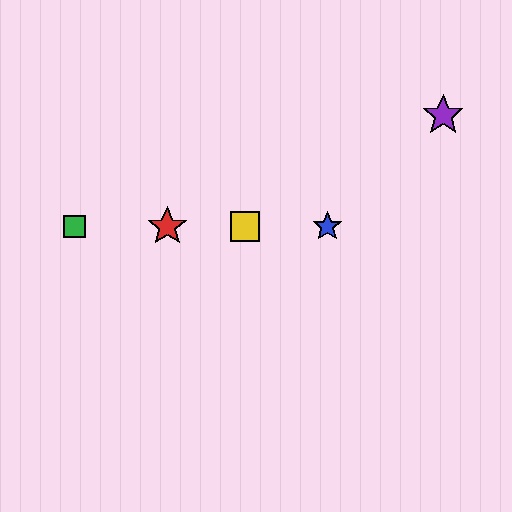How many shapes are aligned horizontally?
4 shapes (the red star, the blue star, the green square, the yellow square) are aligned horizontally.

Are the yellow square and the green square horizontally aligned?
Yes, both are at y≈227.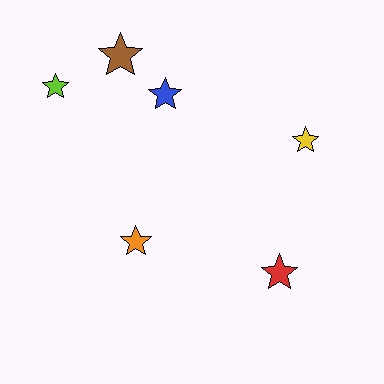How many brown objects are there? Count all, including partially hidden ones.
There is 1 brown object.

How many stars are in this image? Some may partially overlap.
There are 6 stars.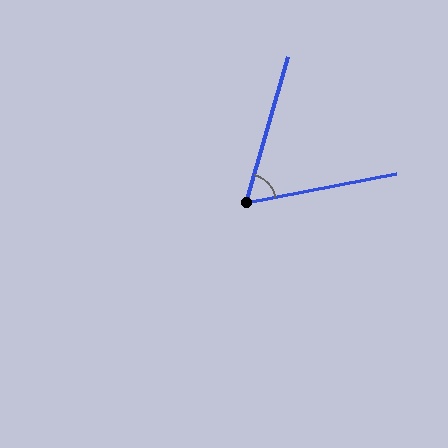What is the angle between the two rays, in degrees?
Approximately 63 degrees.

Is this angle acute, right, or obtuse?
It is acute.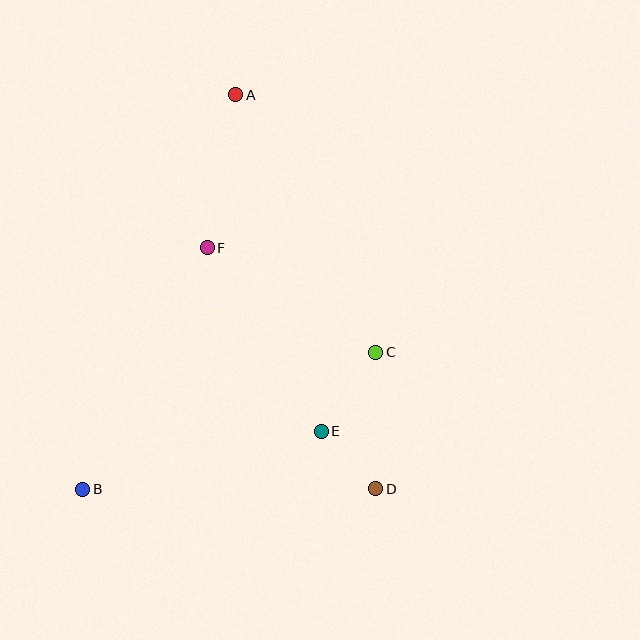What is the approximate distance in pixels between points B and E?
The distance between B and E is approximately 246 pixels.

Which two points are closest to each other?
Points D and E are closest to each other.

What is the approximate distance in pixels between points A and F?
The distance between A and F is approximately 156 pixels.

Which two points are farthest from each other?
Points A and B are farthest from each other.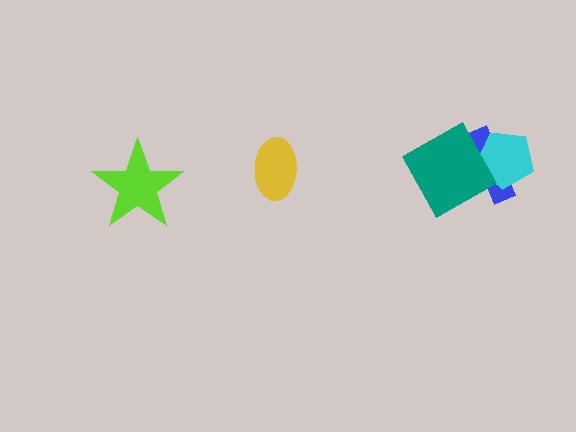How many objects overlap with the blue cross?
2 objects overlap with the blue cross.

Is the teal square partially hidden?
No, no other shape covers it.